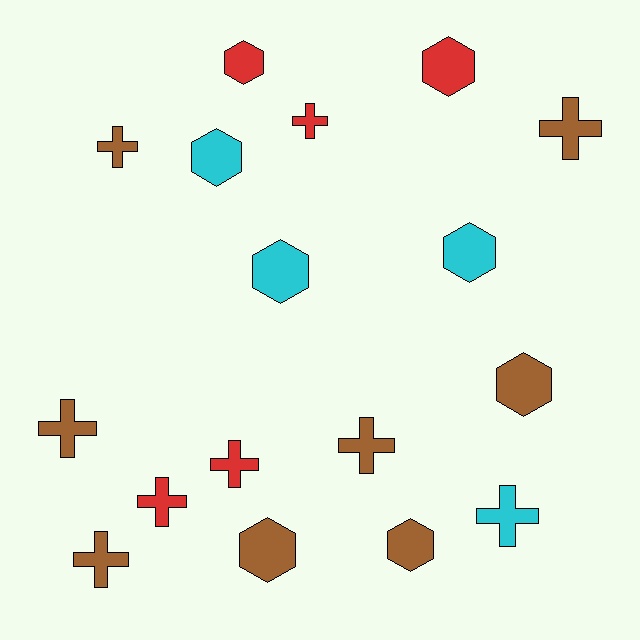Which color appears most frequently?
Brown, with 8 objects.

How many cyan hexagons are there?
There are 3 cyan hexagons.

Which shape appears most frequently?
Cross, with 9 objects.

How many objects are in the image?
There are 17 objects.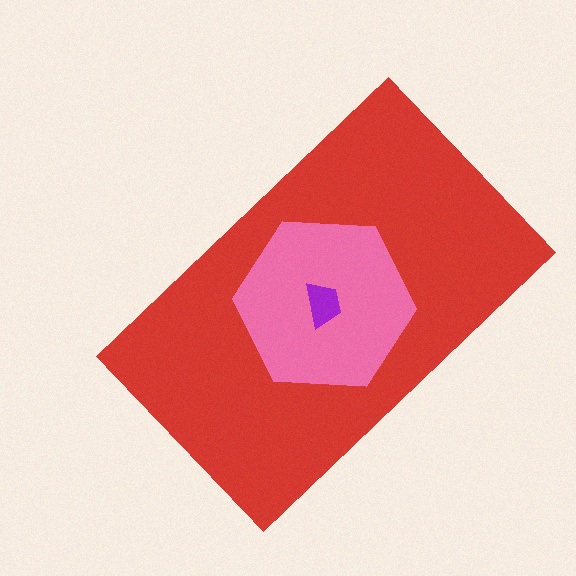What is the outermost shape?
The red rectangle.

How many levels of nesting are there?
3.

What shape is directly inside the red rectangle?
The pink hexagon.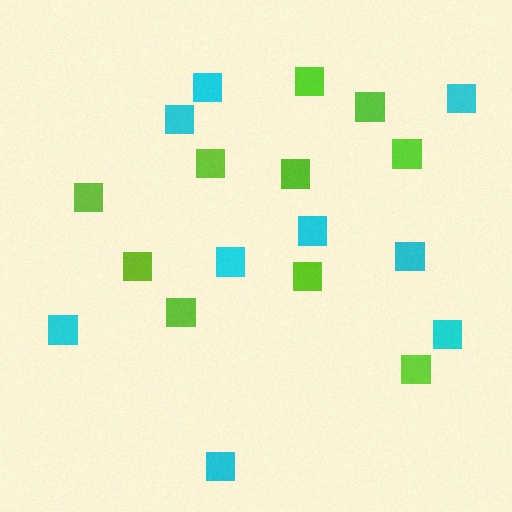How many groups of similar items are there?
There are 2 groups: one group of lime squares (10) and one group of cyan squares (9).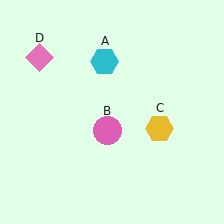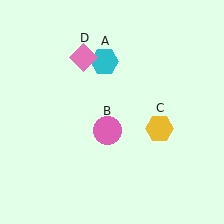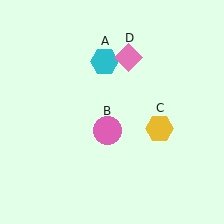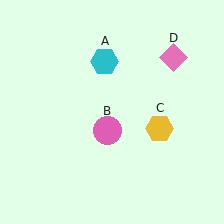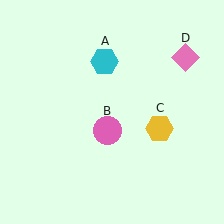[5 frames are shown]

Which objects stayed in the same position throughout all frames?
Cyan hexagon (object A) and pink circle (object B) and yellow hexagon (object C) remained stationary.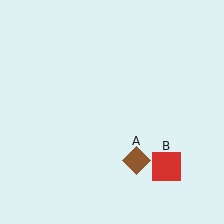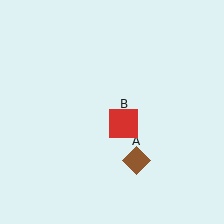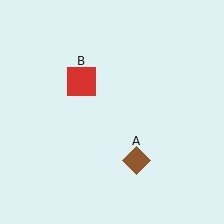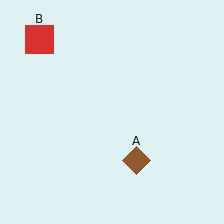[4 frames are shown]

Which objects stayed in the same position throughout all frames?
Brown diamond (object A) remained stationary.